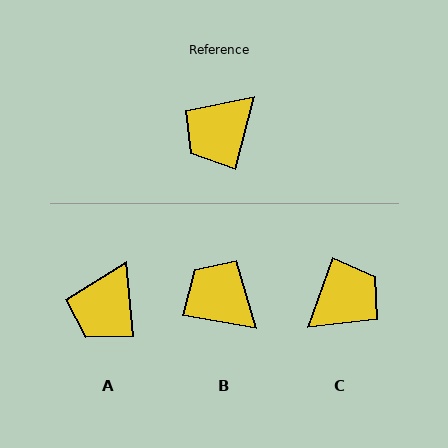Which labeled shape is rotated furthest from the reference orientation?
C, about 176 degrees away.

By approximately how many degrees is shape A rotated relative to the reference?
Approximately 21 degrees counter-clockwise.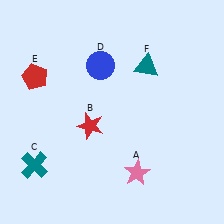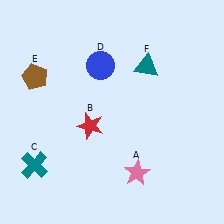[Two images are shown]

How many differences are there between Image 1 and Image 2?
There is 1 difference between the two images.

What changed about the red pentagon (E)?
In Image 1, E is red. In Image 2, it changed to brown.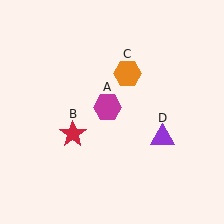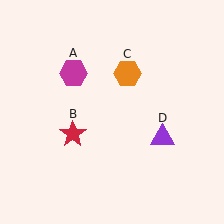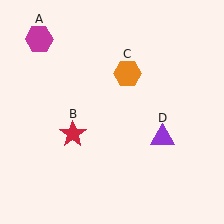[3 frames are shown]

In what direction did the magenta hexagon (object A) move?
The magenta hexagon (object A) moved up and to the left.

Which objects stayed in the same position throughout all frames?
Red star (object B) and orange hexagon (object C) and purple triangle (object D) remained stationary.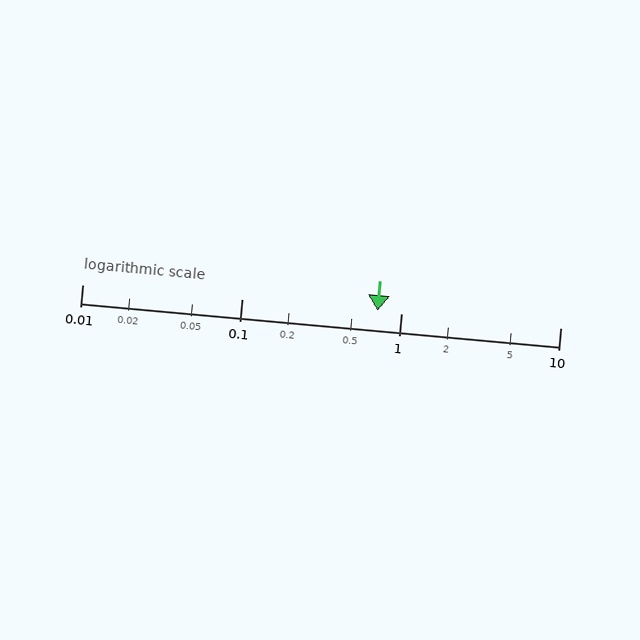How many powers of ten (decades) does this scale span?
The scale spans 3 decades, from 0.01 to 10.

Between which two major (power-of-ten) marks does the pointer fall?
The pointer is between 0.1 and 1.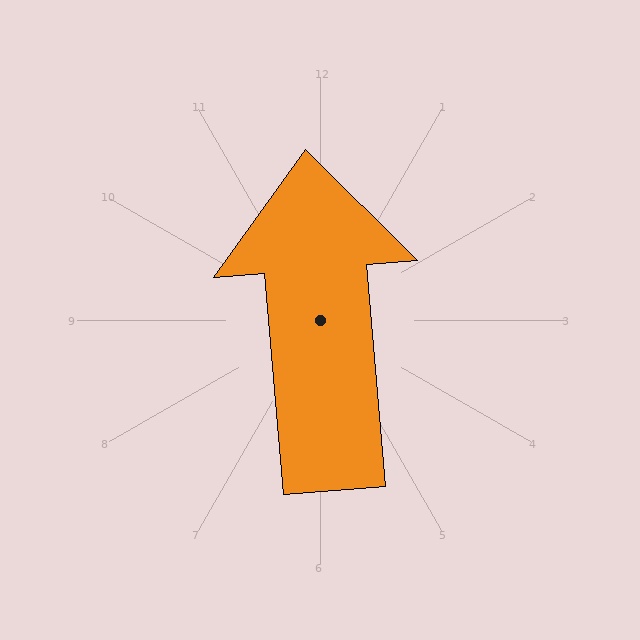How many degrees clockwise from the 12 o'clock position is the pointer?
Approximately 355 degrees.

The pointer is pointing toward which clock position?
Roughly 12 o'clock.